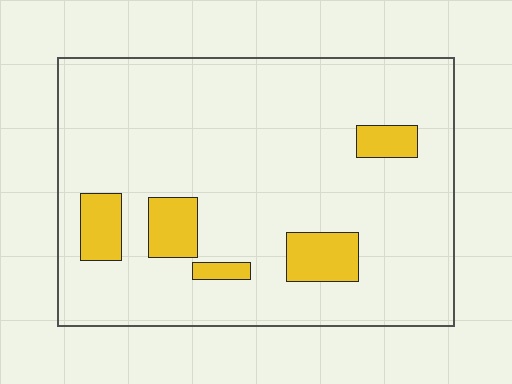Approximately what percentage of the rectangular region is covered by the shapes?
Approximately 10%.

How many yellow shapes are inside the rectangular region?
5.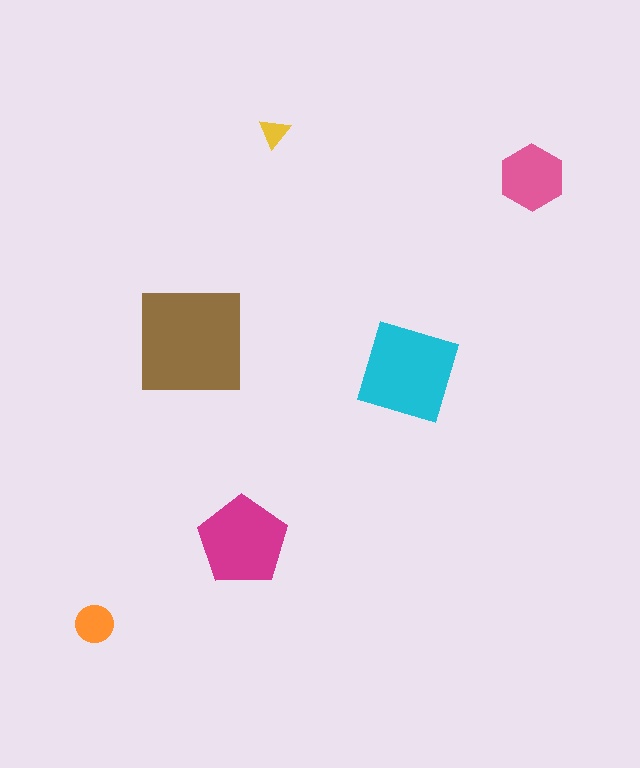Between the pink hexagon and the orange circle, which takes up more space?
The pink hexagon.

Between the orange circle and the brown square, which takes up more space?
The brown square.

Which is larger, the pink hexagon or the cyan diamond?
The cyan diamond.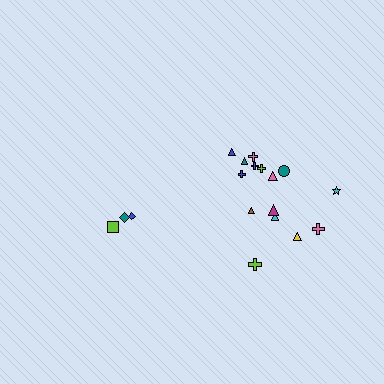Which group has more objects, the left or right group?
The right group.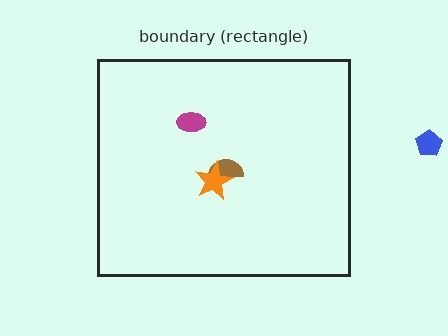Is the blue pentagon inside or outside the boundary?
Outside.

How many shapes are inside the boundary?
3 inside, 1 outside.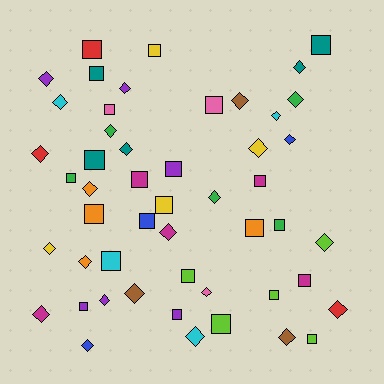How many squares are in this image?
There are 24 squares.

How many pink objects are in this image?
There are 3 pink objects.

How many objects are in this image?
There are 50 objects.